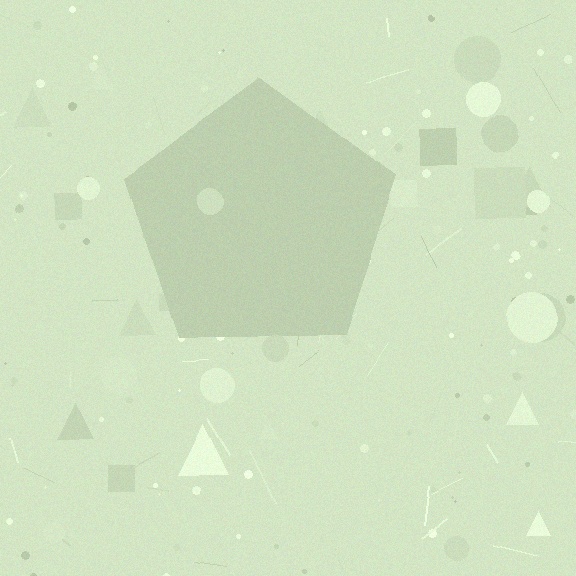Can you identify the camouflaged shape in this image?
The camouflaged shape is a pentagon.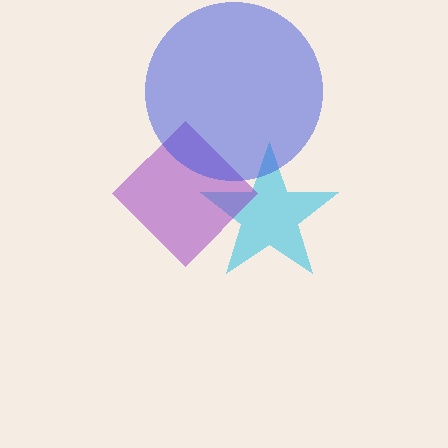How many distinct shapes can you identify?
There are 3 distinct shapes: a cyan star, a purple diamond, a blue circle.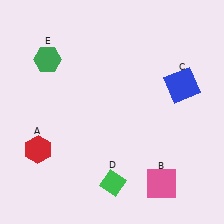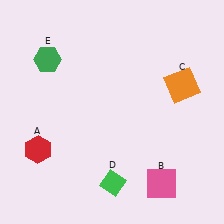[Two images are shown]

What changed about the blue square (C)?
In Image 1, C is blue. In Image 2, it changed to orange.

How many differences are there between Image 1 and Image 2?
There is 1 difference between the two images.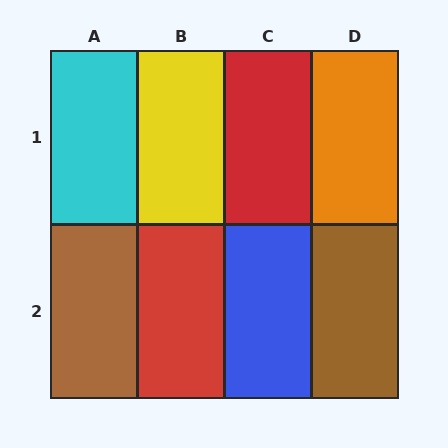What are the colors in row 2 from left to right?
Brown, red, blue, brown.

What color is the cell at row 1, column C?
Red.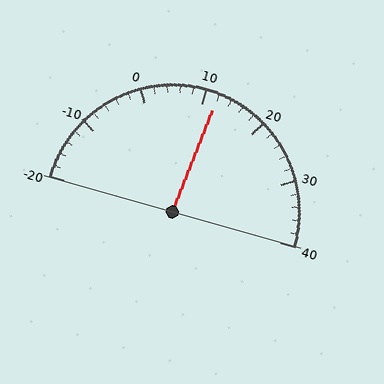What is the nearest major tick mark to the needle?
The nearest major tick mark is 10.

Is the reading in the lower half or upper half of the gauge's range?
The reading is in the upper half of the range (-20 to 40).